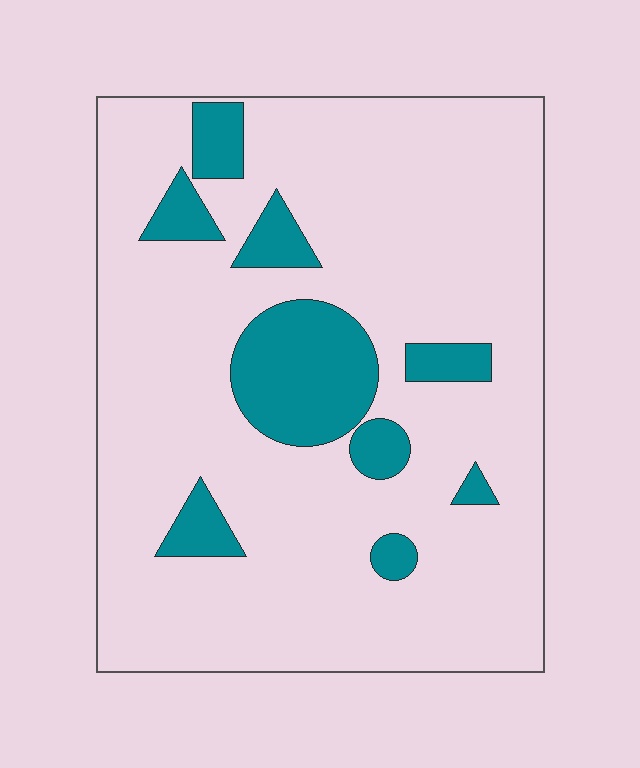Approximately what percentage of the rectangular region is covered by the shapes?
Approximately 15%.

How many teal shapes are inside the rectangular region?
9.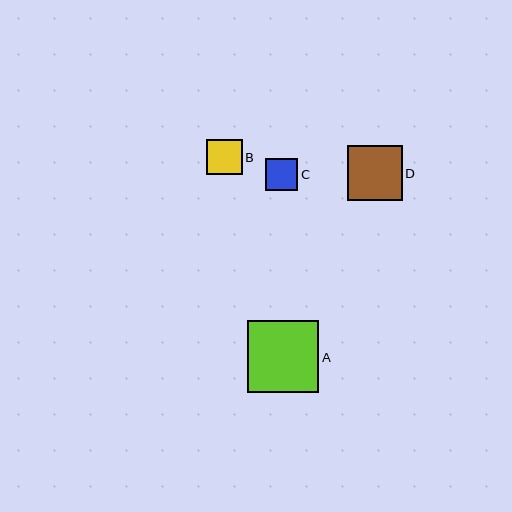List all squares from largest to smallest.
From largest to smallest: A, D, B, C.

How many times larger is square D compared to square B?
Square D is approximately 1.5 times the size of square B.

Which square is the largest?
Square A is the largest with a size of approximately 72 pixels.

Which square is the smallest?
Square C is the smallest with a size of approximately 32 pixels.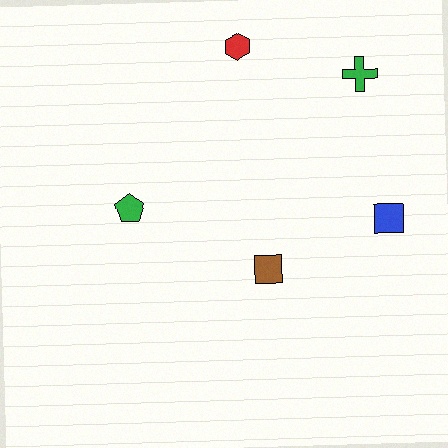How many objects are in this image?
There are 5 objects.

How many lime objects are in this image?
There are no lime objects.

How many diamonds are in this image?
There are no diamonds.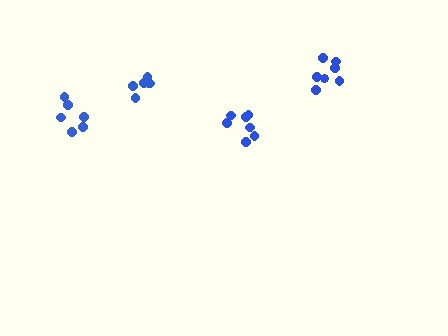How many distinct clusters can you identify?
There are 4 distinct clusters.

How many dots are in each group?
Group 1: 7 dots, Group 2: 6 dots, Group 3: 7 dots, Group 4: 6 dots (26 total).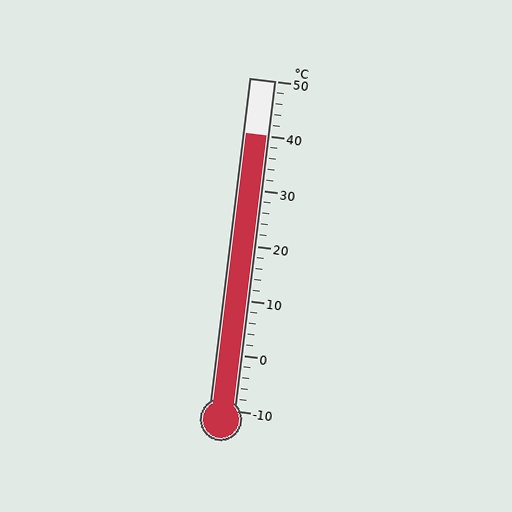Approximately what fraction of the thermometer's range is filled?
The thermometer is filled to approximately 85% of its range.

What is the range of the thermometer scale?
The thermometer scale ranges from -10°C to 50°C.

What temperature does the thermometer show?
The thermometer shows approximately 40°C.